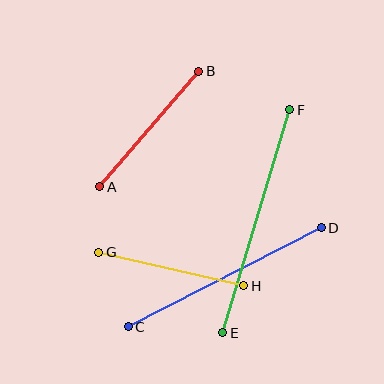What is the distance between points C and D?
The distance is approximately 217 pixels.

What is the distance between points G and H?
The distance is approximately 149 pixels.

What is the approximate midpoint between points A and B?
The midpoint is at approximately (149, 129) pixels.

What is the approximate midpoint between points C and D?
The midpoint is at approximately (225, 277) pixels.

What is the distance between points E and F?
The distance is approximately 233 pixels.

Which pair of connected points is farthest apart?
Points E and F are farthest apart.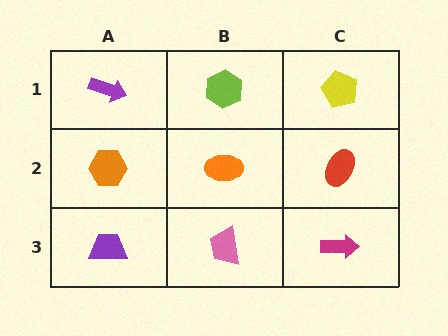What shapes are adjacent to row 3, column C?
A red ellipse (row 2, column C), a pink trapezoid (row 3, column B).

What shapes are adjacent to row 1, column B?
An orange ellipse (row 2, column B), a purple arrow (row 1, column A), a yellow pentagon (row 1, column C).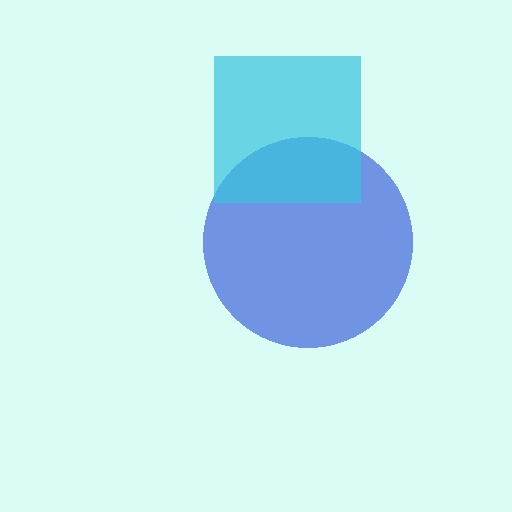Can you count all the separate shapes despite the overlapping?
Yes, there are 2 separate shapes.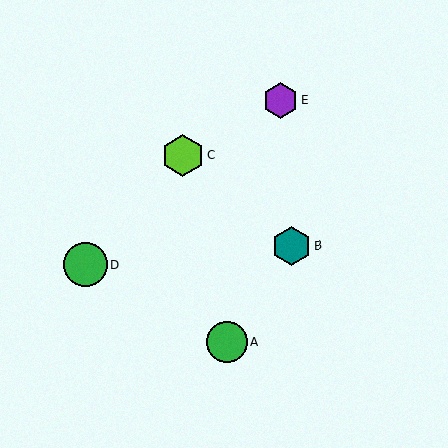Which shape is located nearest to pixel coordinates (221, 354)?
The green circle (labeled A) at (226, 342) is nearest to that location.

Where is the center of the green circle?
The center of the green circle is at (86, 265).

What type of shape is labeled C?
Shape C is a lime hexagon.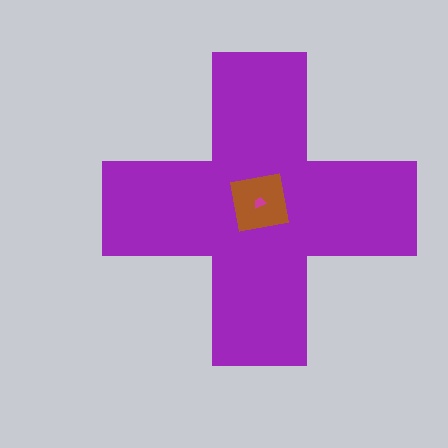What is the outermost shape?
The purple cross.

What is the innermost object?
The magenta trapezoid.